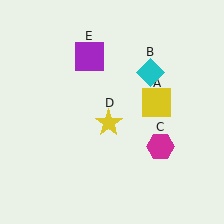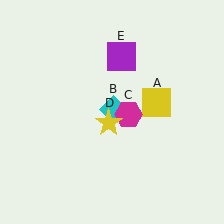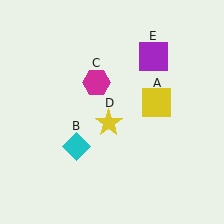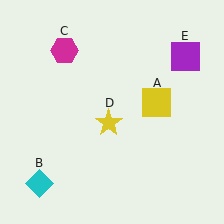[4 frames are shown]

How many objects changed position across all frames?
3 objects changed position: cyan diamond (object B), magenta hexagon (object C), purple square (object E).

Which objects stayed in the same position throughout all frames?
Yellow square (object A) and yellow star (object D) remained stationary.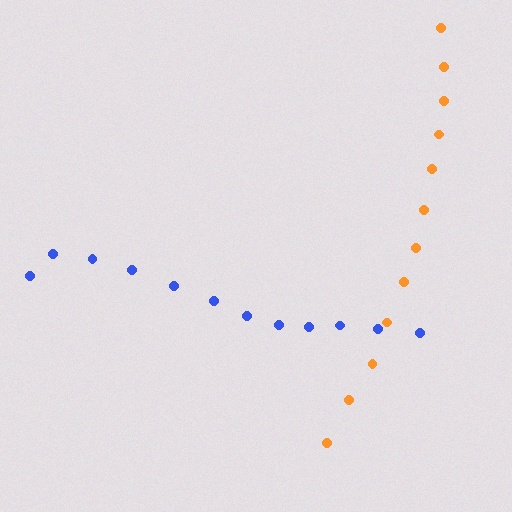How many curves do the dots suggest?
There are 2 distinct paths.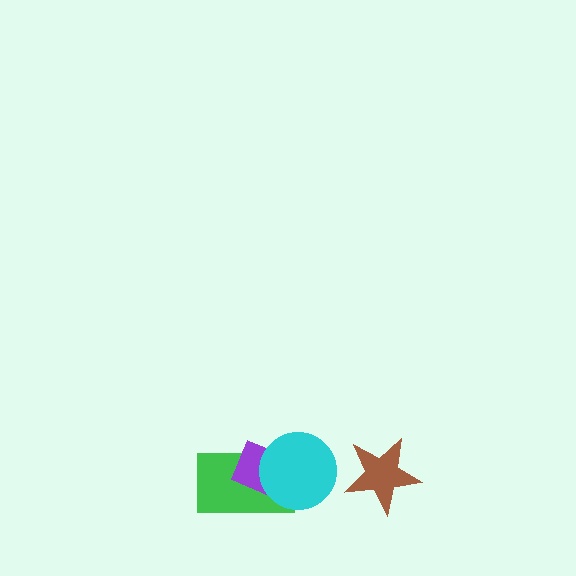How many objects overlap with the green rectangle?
2 objects overlap with the green rectangle.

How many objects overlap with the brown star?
0 objects overlap with the brown star.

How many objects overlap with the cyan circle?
2 objects overlap with the cyan circle.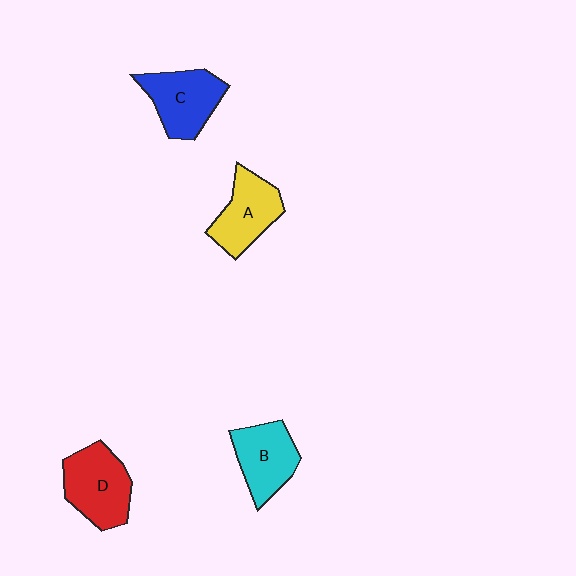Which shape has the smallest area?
Shape B (cyan).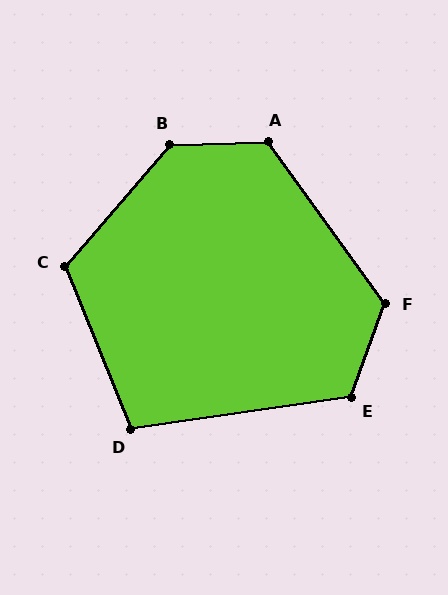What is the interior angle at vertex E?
Approximately 118 degrees (obtuse).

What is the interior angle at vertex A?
Approximately 124 degrees (obtuse).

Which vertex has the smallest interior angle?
D, at approximately 104 degrees.